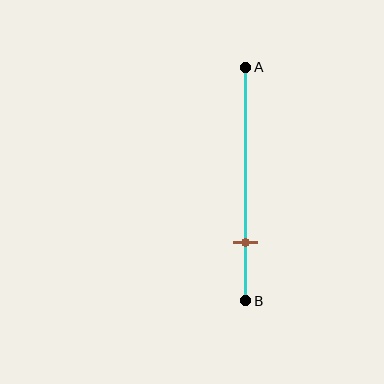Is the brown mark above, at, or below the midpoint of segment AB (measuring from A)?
The brown mark is below the midpoint of segment AB.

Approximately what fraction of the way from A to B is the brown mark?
The brown mark is approximately 75% of the way from A to B.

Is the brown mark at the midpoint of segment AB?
No, the mark is at about 75% from A, not at the 50% midpoint.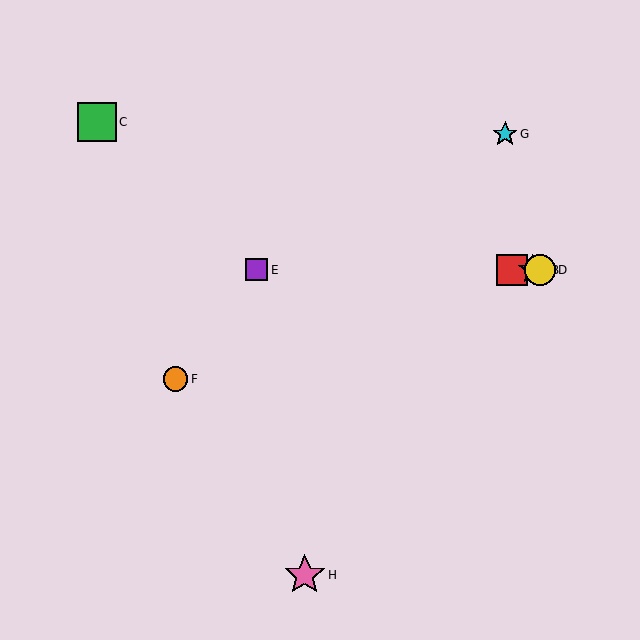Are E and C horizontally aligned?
No, E is at y≈270 and C is at y≈122.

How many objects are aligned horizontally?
4 objects (A, B, D, E) are aligned horizontally.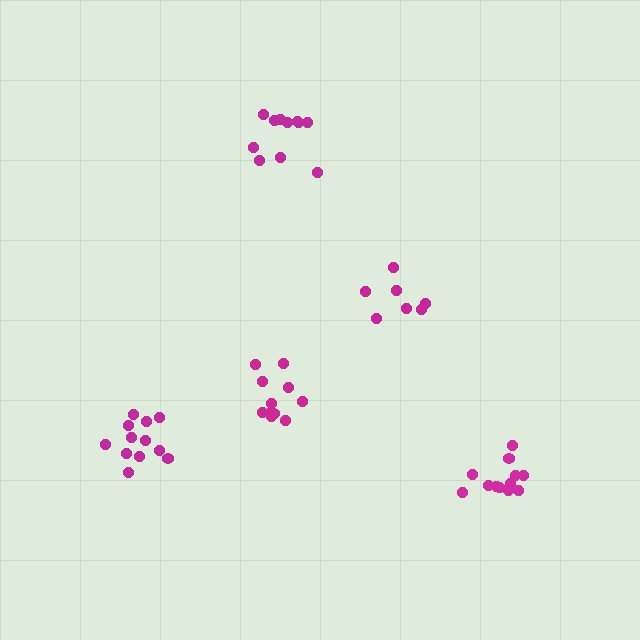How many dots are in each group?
Group 1: 11 dots, Group 2: 12 dots, Group 3: 11 dots, Group 4: 12 dots, Group 5: 7 dots (53 total).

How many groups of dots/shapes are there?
There are 5 groups.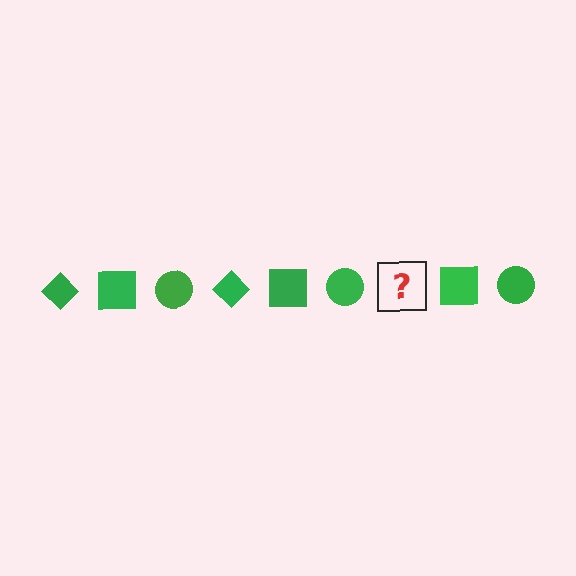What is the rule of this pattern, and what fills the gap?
The rule is that the pattern cycles through diamond, square, circle shapes in green. The gap should be filled with a green diamond.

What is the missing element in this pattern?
The missing element is a green diamond.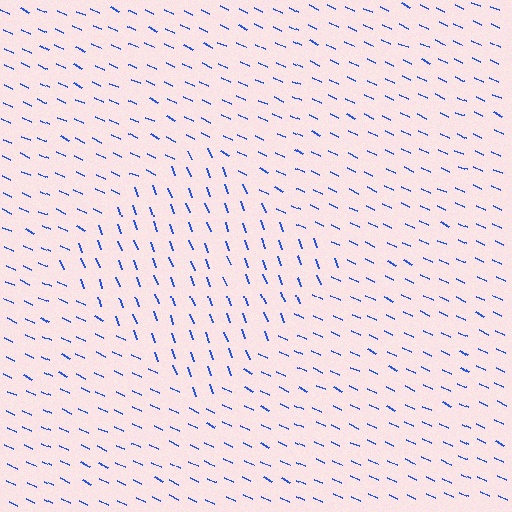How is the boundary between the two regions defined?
The boundary is defined purely by a change in line orientation (approximately 45 degrees difference). All lines are the same color and thickness.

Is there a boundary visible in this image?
Yes, there is a texture boundary formed by a change in line orientation.